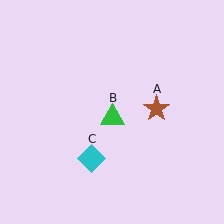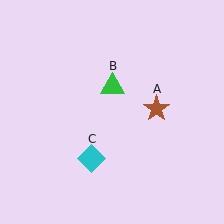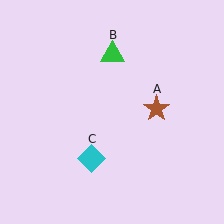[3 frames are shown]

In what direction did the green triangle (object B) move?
The green triangle (object B) moved up.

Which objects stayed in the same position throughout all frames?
Brown star (object A) and cyan diamond (object C) remained stationary.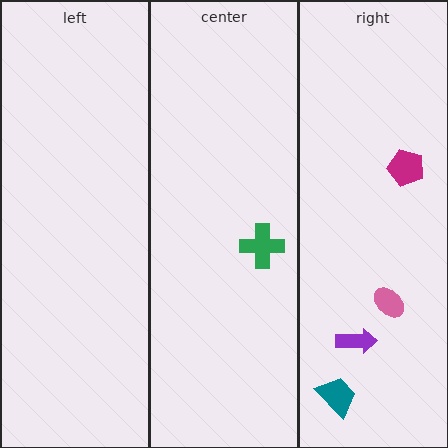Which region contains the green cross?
The center region.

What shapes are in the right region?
The pink ellipse, the magenta pentagon, the teal trapezoid, the purple arrow.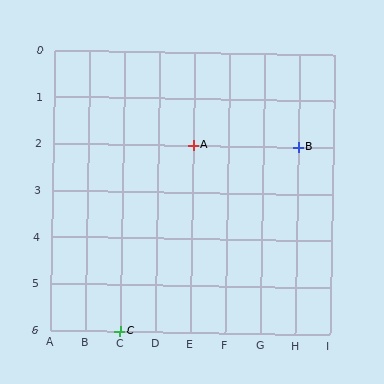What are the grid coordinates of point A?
Point A is at grid coordinates (E, 2).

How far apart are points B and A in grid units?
Points B and A are 3 columns apart.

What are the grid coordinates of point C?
Point C is at grid coordinates (C, 6).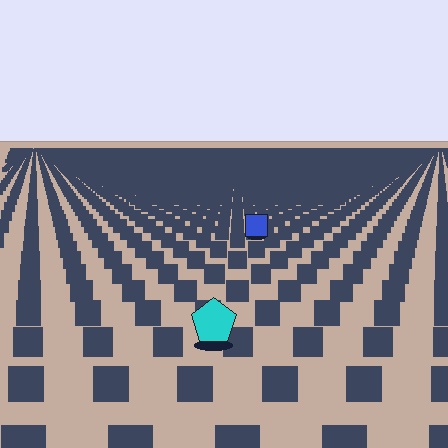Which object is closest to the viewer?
The cyan pentagon is closest. The texture marks near it are larger and more spread out.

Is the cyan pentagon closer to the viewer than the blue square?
Yes. The cyan pentagon is closer — you can tell from the texture gradient: the ground texture is coarser near it.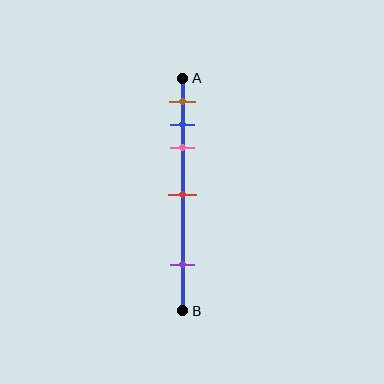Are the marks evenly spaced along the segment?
No, the marks are not evenly spaced.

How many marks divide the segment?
There are 5 marks dividing the segment.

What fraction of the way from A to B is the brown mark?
The brown mark is approximately 10% (0.1) of the way from A to B.